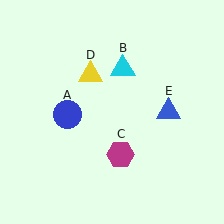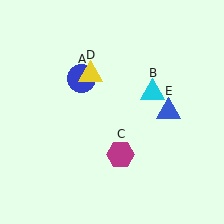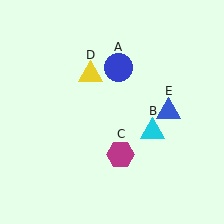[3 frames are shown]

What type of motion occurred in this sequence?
The blue circle (object A), cyan triangle (object B) rotated clockwise around the center of the scene.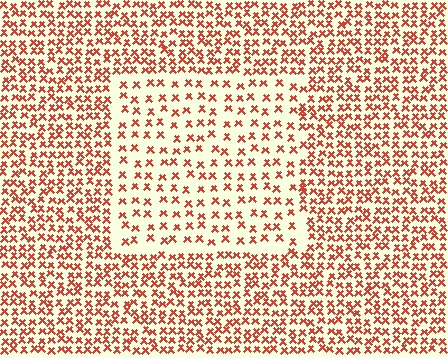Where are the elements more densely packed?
The elements are more densely packed outside the rectangle boundary.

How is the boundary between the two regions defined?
The boundary is defined by a change in element density (approximately 1.9x ratio). All elements are the same color, size, and shape.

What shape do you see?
I see a rectangle.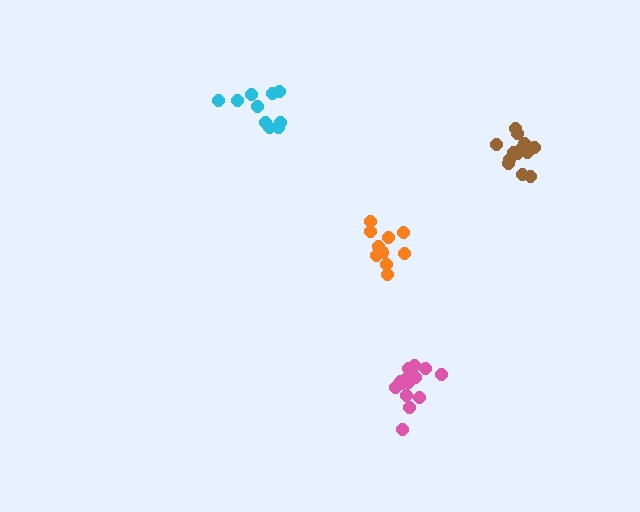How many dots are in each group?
Group 1: 10 dots, Group 2: 14 dots, Group 3: 10 dots, Group 4: 13 dots (47 total).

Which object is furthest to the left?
The cyan cluster is leftmost.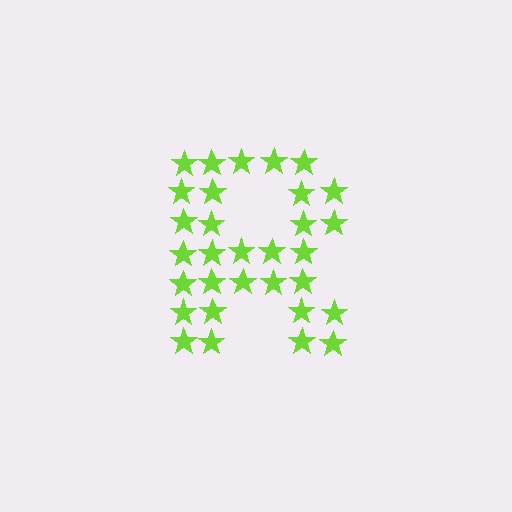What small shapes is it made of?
It is made of small stars.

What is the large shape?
The large shape is the letter R.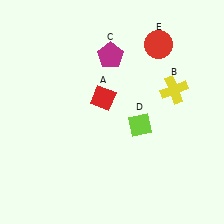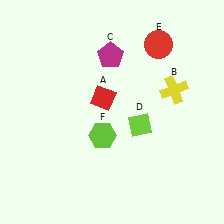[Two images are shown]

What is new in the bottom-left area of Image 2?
A lime hexagon (F) was added in the bottom-left area of Image 2.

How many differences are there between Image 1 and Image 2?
There is 1 difference between the two images.